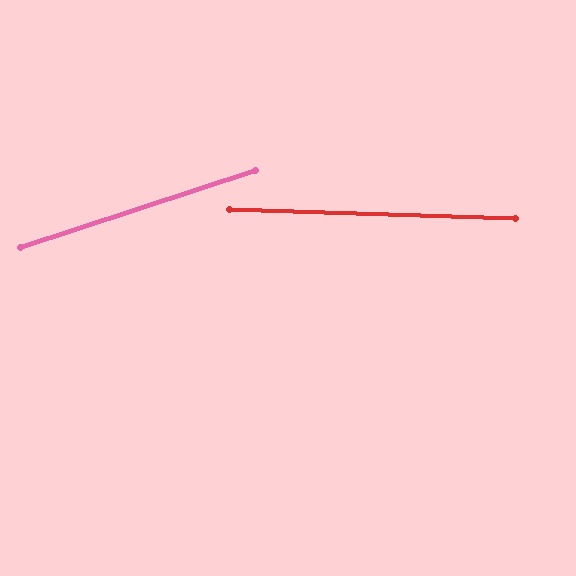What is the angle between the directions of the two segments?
Approximately 20 degrees.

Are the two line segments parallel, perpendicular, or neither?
Neither parallel nor perpendicular — they differ by about 20°.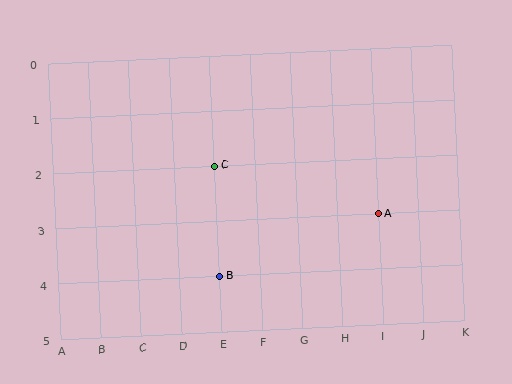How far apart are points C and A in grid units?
Points C and A are 4 columns and 1 row apart (about 4.1 grid units diagonally).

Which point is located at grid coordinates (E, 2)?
Point C is at (E, 2).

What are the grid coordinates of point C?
Point C is at grid coordinates (E, 2).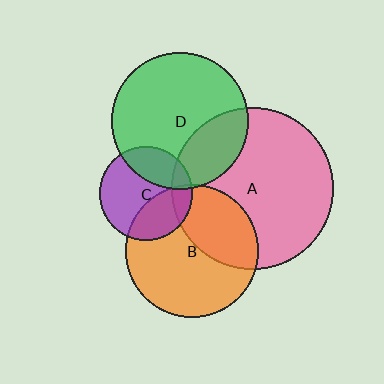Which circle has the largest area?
Circle A (pink).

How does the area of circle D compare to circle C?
Approximately 2.1 times.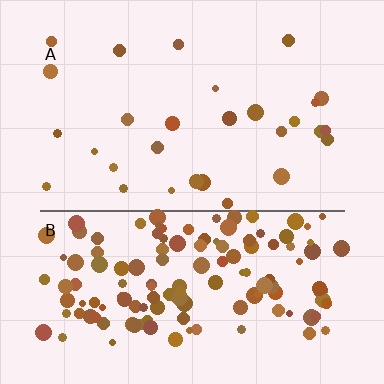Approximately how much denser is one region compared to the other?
Approximately 4.9× — region B over region A.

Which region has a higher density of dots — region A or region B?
B (the bottom).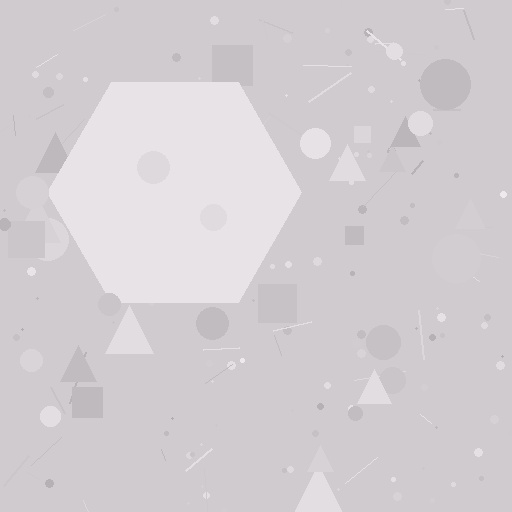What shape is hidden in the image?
A hexagon is hidden in the image.